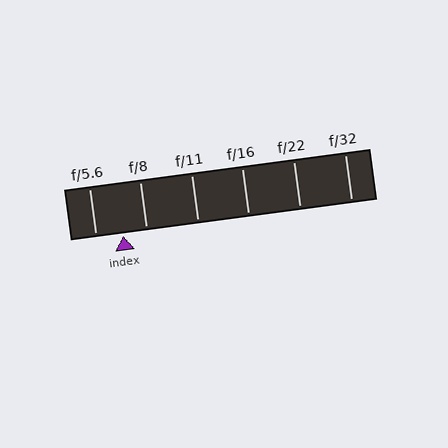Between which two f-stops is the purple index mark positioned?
The index mark is between f/5.6 and f/8.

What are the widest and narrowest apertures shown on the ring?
The widest aperture shown is f/5.6 and the narrowest is f/32.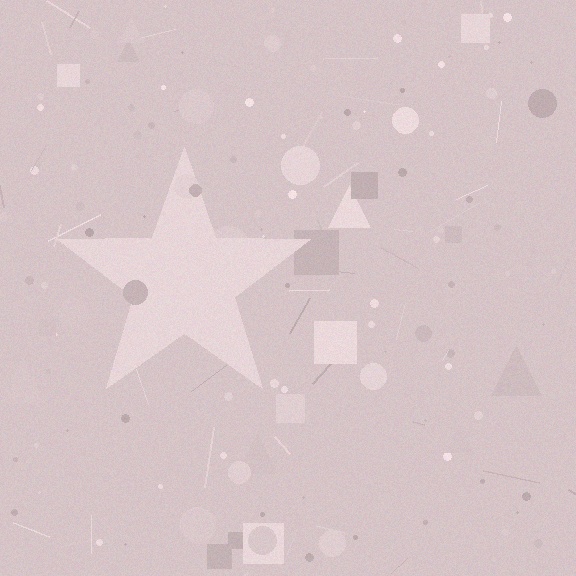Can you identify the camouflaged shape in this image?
The camouflaged shape is a star.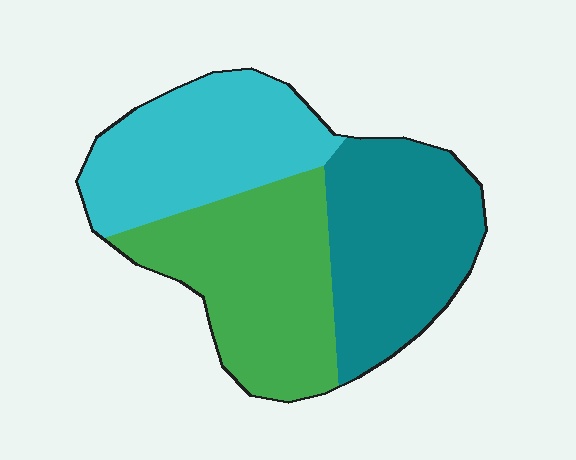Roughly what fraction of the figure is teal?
Teal covers about 35% of the figure.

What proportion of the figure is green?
Green covers 36% of the figure.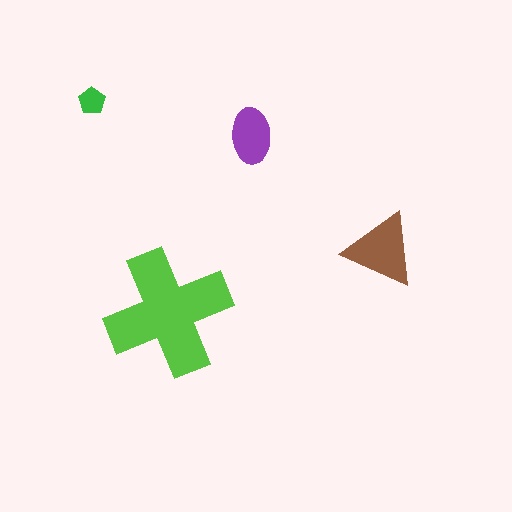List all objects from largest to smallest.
The lime cross, the brown triangle, the purple ellipse, the green pentagon.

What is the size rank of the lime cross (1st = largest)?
1st.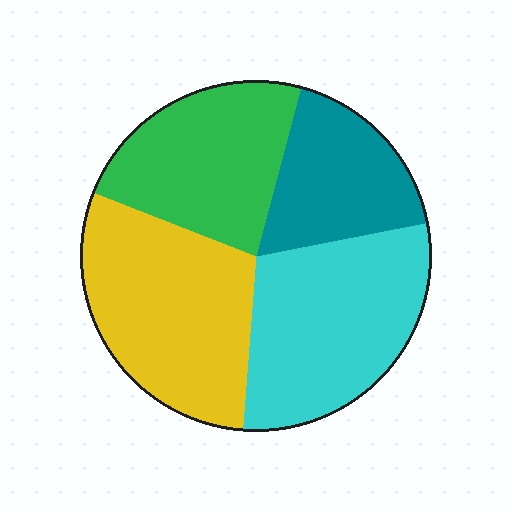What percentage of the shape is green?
Green takes up about one quarter (1/4) of the shape.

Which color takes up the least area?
Teal, at roughly 20%.